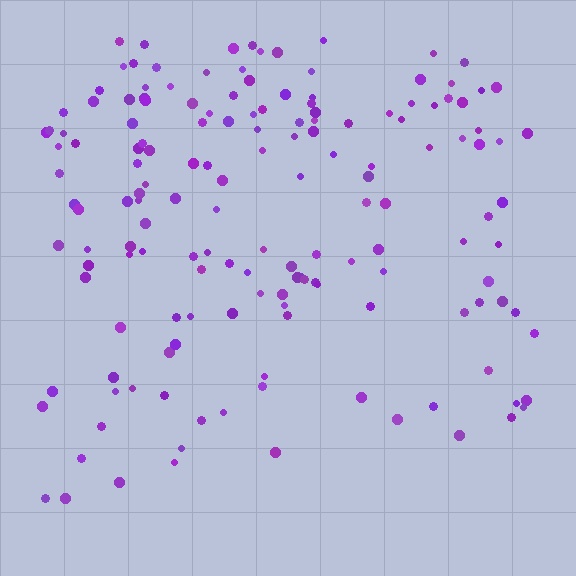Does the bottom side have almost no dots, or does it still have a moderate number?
Still a moderate number, just noticeably fewer than the top.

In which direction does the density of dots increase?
From bottom to top, with the top side densest.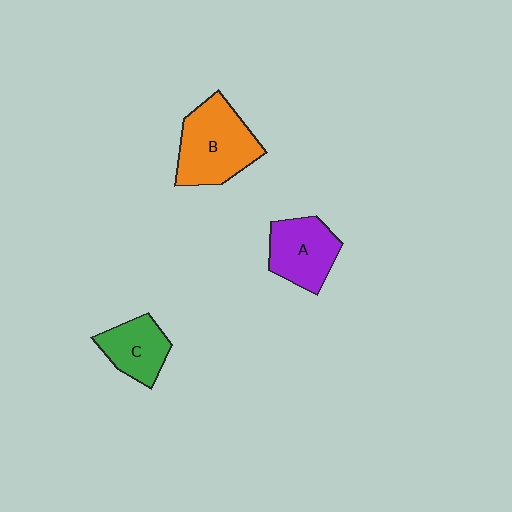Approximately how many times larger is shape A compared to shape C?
Approximately 1.2 times.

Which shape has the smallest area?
Shape C (green).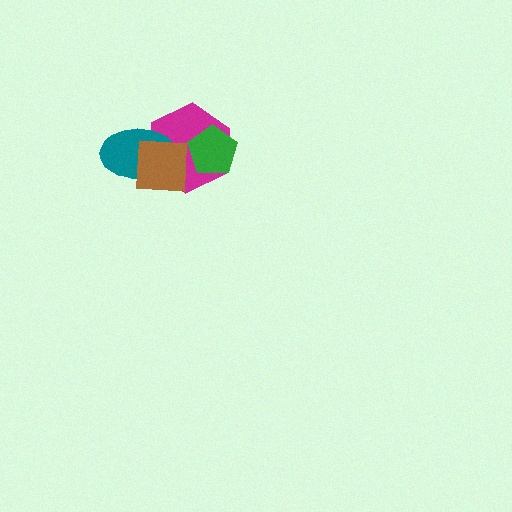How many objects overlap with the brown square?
3 objects overlap with the brown square.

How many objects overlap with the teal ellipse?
2 objects overlap with the teal ellipse.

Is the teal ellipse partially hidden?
Yes, it is partially covered by another shape.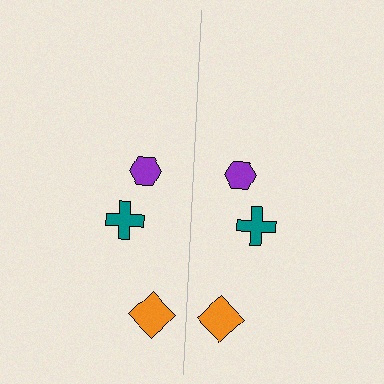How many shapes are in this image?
There are 6 shapes in this image.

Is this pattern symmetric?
Yes, this pattern has bilateral (reflection) symmetry.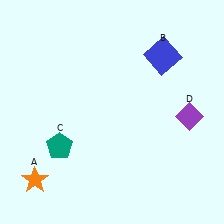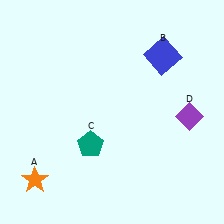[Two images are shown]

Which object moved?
The teal pentagon (C) moved right.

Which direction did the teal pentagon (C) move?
The teal pentagon (C) moved right.